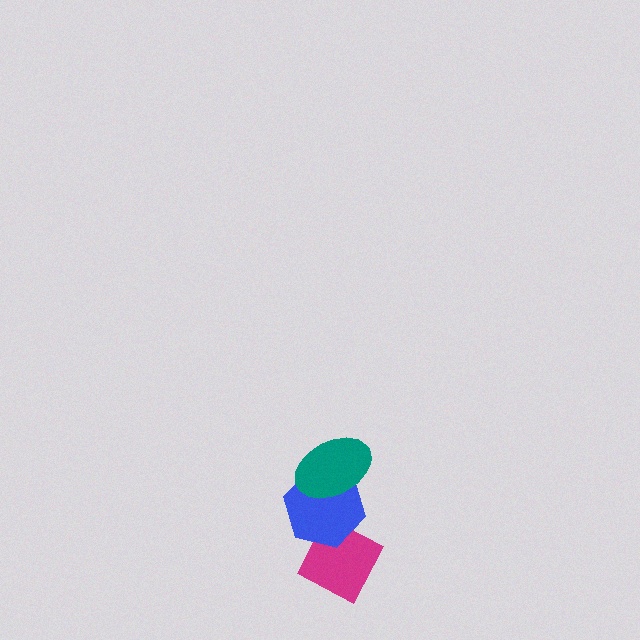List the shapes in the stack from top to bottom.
From top to bottom: the teal ellipse, the blue hexagon, the magenta diamond.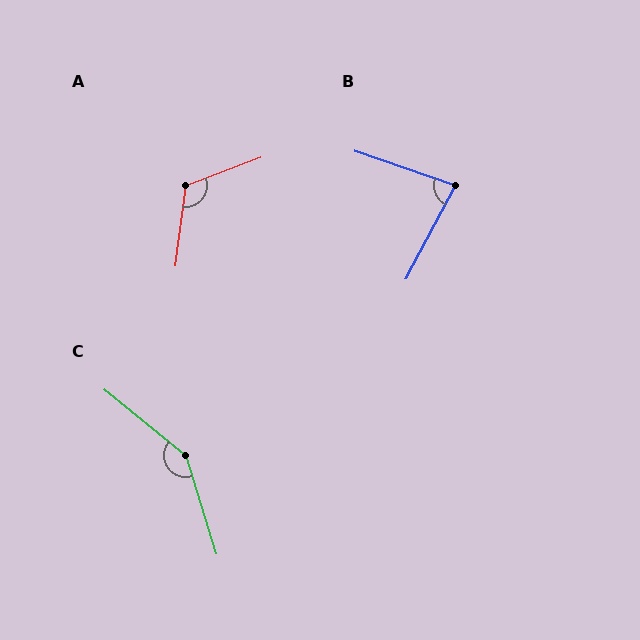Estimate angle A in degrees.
Approximately 118 degrees.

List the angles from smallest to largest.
B (81°), A (118°), C (146°).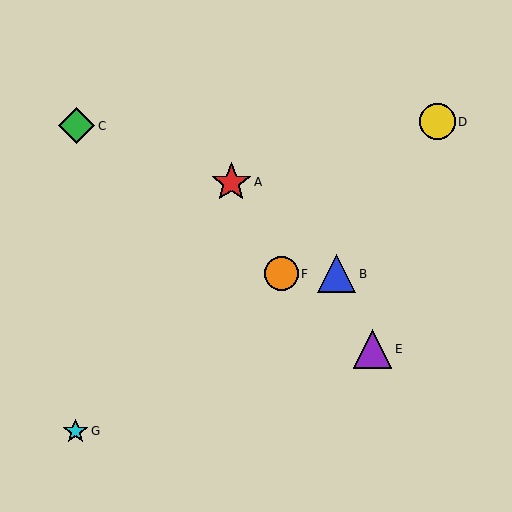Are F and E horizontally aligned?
No, F is at y≈274 and E is at y≈349.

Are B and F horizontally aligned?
Yes, both are at y≈274.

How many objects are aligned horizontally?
2 objects (B, F) are aligned horizontally.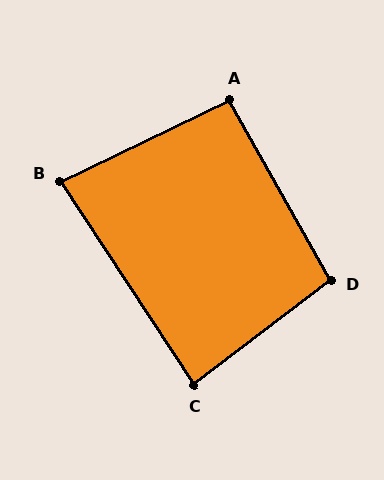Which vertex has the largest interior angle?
D, at approximately 98 degrees.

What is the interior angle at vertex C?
Approximately 86 degrees (approximately right).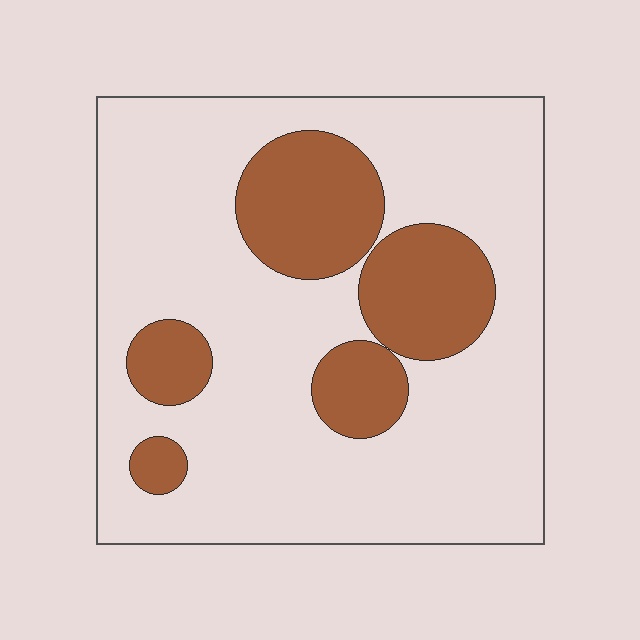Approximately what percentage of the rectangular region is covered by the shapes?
Approximately 25%.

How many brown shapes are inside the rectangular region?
5.